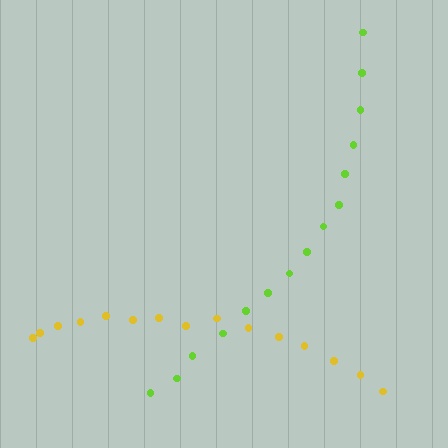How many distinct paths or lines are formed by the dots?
There are 2 distinct paths.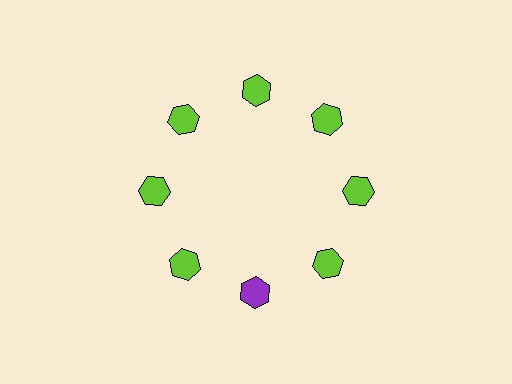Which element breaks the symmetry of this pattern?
The purple hexagon at roughly the 6 o'clock position breaks the symmetry. All other shapes are lime hexagons.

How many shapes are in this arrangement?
There are 8 shapes arranged in a ring pattern.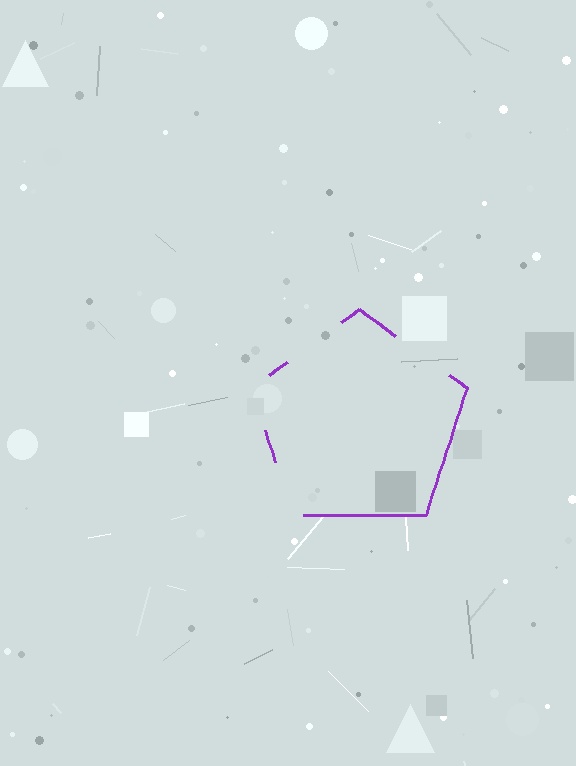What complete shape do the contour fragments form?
The contour fragments form a pentagon.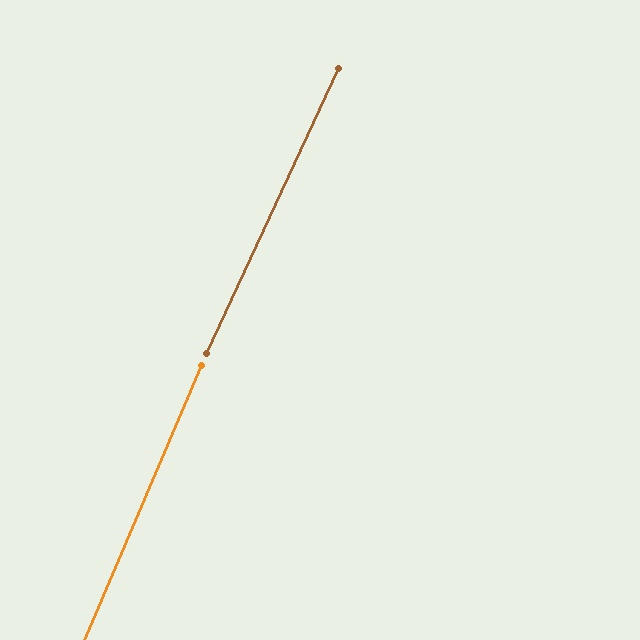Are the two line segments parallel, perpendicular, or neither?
Parallel — their directions differ by only 1.8°.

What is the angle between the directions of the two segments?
Approximately 2 degrees.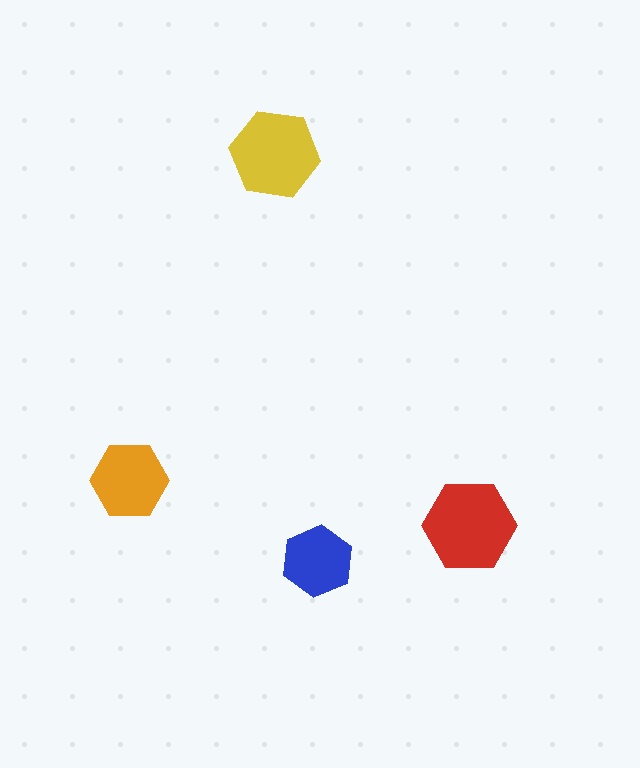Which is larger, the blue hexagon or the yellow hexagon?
The yellow one.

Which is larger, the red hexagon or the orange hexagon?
The red one.